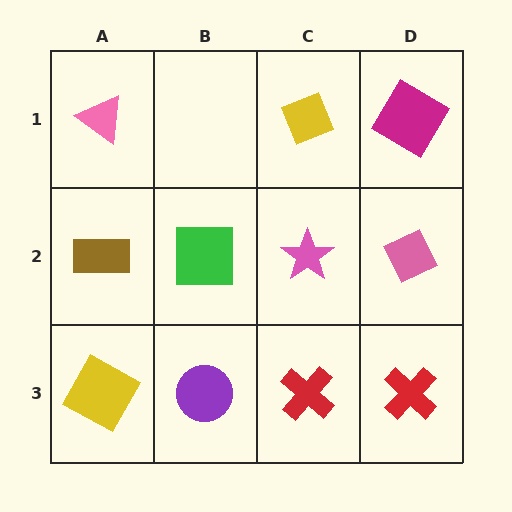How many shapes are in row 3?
4 shapes.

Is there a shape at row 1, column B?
No, that cell is empty.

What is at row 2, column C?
A pink star.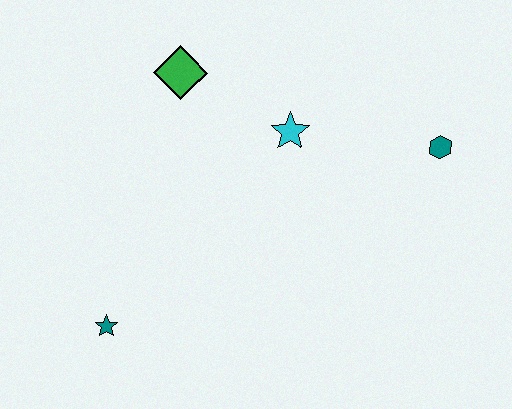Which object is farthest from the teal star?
The teal hexagon is farthest from the teal star.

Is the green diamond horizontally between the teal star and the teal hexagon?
Yes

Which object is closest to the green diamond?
The cyan star is closest to the green diamond.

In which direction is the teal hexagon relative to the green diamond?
The teal hexagon is to the right of the green diamond.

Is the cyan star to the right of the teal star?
Yes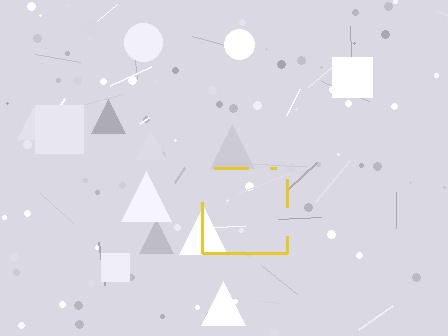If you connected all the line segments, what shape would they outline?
They would outline a square.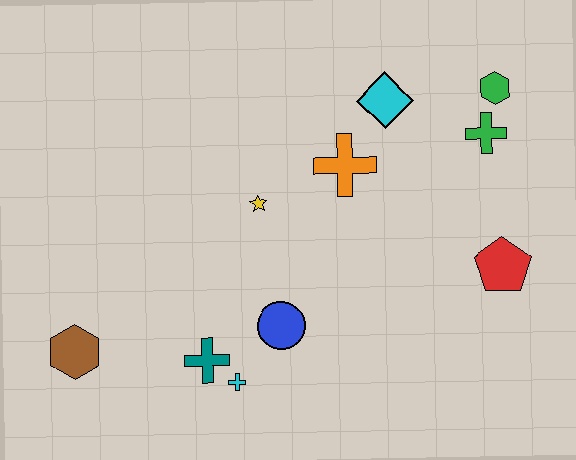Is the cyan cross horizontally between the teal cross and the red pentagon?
Yes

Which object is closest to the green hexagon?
The green cross is closest to the green hexagon.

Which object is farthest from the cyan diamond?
The brown hexagon is farthest from the cyan diamond.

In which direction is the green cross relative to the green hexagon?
The green cross is below the green hexagon.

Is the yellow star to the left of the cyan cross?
No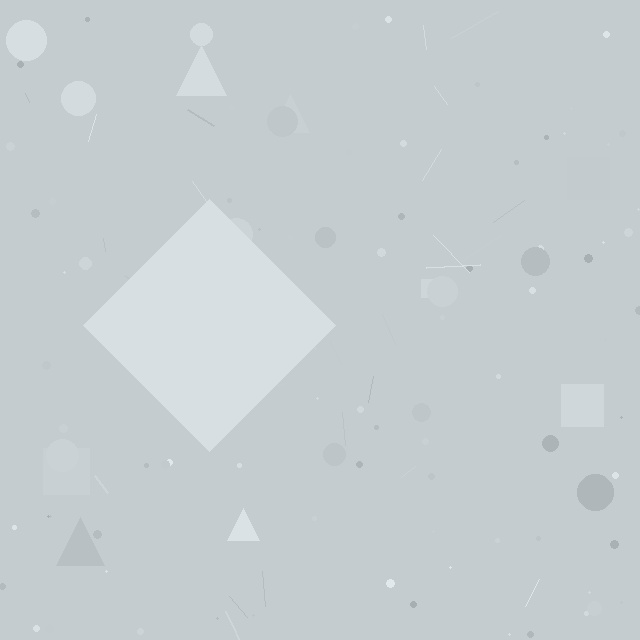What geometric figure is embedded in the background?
A diamond is embedded in the background.